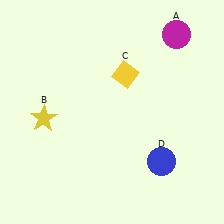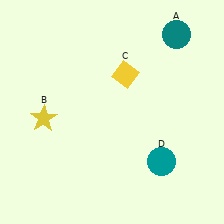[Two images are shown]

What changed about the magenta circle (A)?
In Image 1, A is magenta. In Image 2, it changed to teal.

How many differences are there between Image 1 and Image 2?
There are 2 differences between the two images.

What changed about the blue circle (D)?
In Image 1, D is blue. In Image 2, it changed to teal.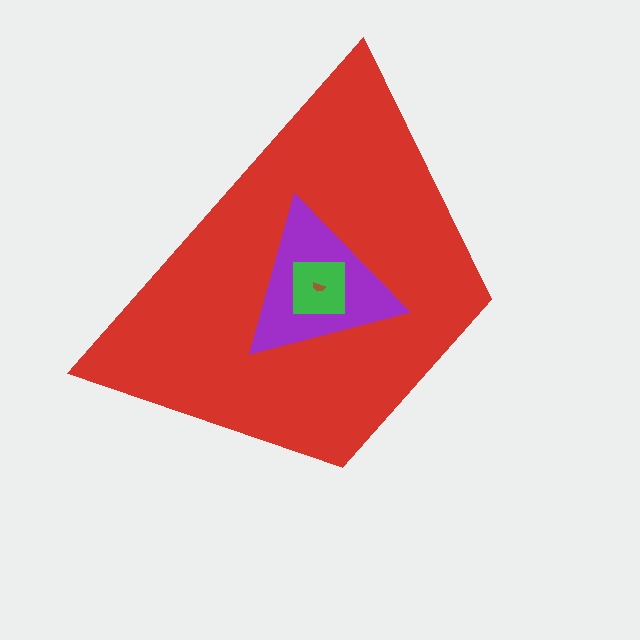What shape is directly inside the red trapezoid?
The purple triangle.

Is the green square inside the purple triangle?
Yes.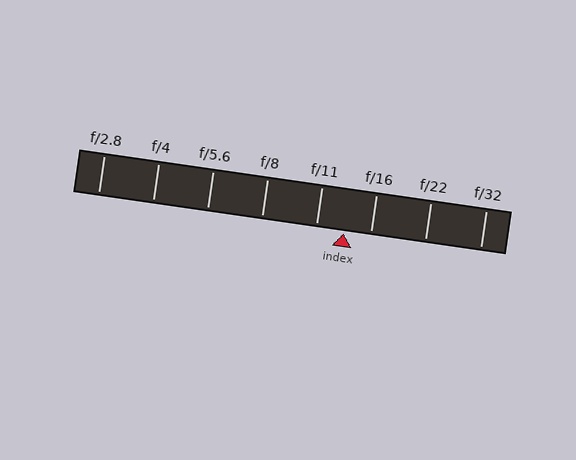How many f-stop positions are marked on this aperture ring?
There are 8 f-stop positions marked.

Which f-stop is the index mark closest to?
The index mark is closest to f/16.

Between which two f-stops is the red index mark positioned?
The index mark is between f/11 and f/16.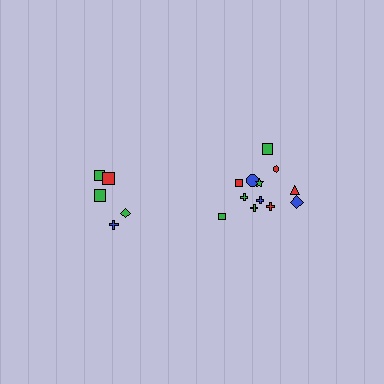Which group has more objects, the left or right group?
The right group.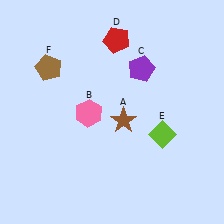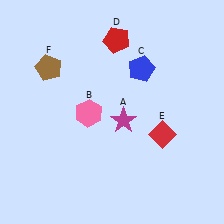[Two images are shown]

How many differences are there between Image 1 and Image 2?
There are 3 differences between the two images.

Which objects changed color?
A changed from brown to magenta. C changed from purple to blue. E changed from lime to red.